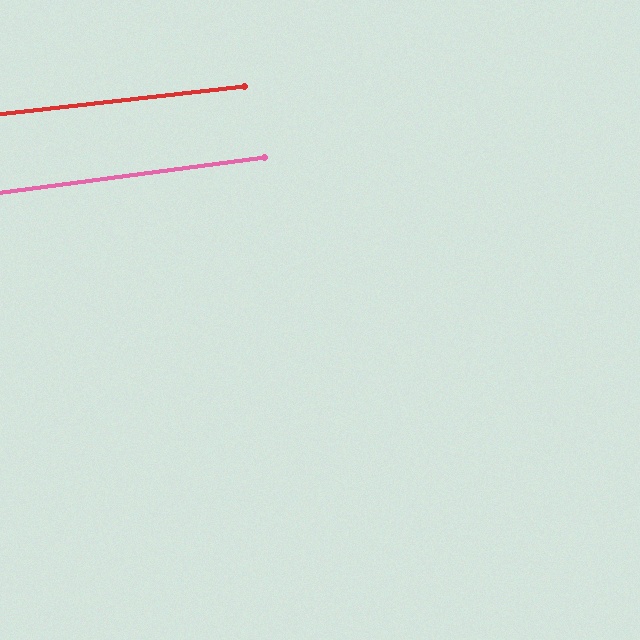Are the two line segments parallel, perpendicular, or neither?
Parallel — their directions differ by only 1.1°.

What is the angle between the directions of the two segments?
Approximately 1 degree.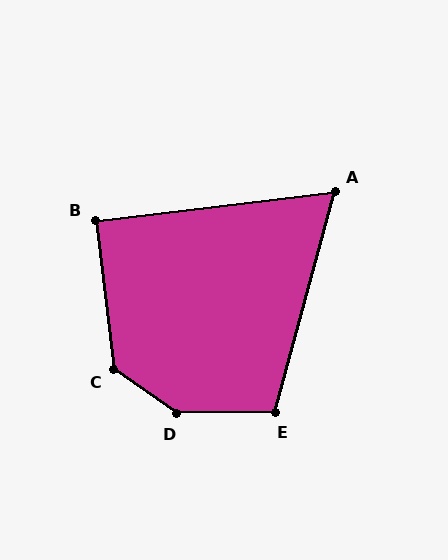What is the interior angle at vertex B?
Approximately 90 degrees (approximately right).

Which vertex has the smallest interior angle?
A, at approximately 68 degrees.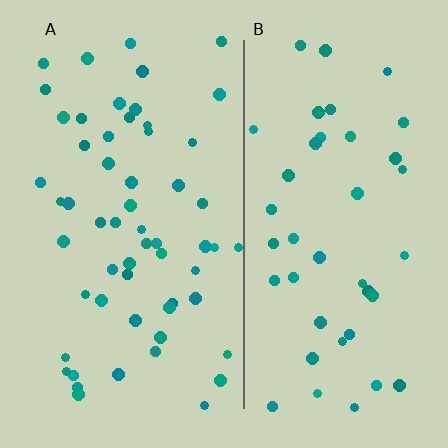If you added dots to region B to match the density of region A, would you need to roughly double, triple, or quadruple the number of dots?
Approximately double.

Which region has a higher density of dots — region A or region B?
A (the left).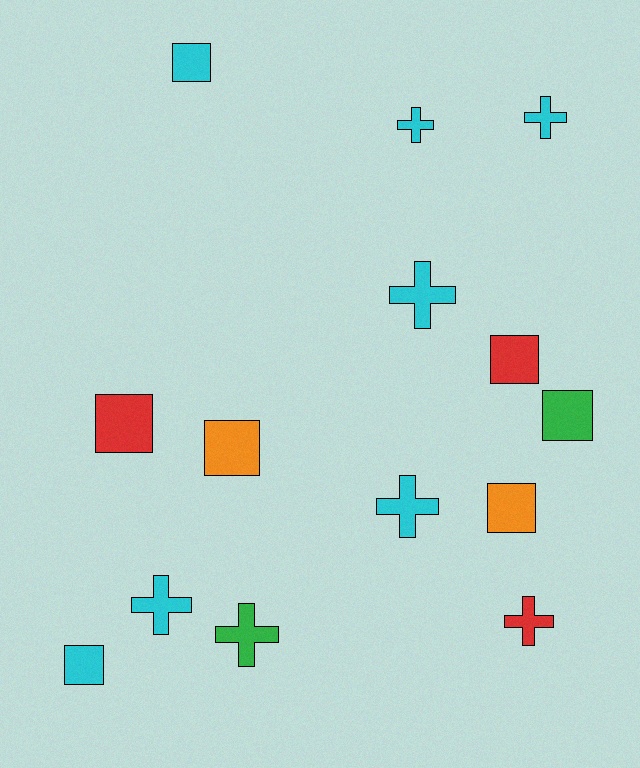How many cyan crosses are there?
There are 5 cyan crosses.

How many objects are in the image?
There are 14 objects.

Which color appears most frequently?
Cyan, with 7 objects.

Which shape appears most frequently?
Square, with 7 objects.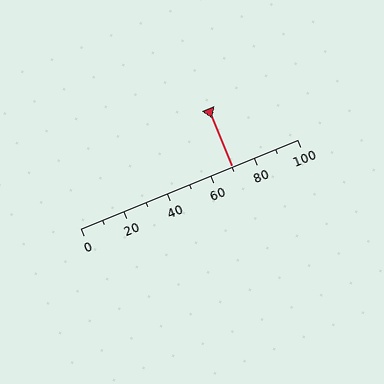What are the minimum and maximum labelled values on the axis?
The axis runs from 0 to 100.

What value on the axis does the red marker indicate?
The marker indicates approximately 70.